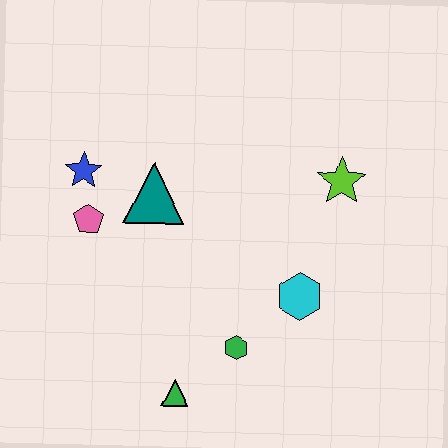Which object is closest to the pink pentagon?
The blue star is closest to the pink pentagon.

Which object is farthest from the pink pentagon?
The lime star is farthest from the pink pentagon.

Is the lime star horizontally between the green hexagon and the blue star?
No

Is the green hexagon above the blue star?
No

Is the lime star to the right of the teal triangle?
Yes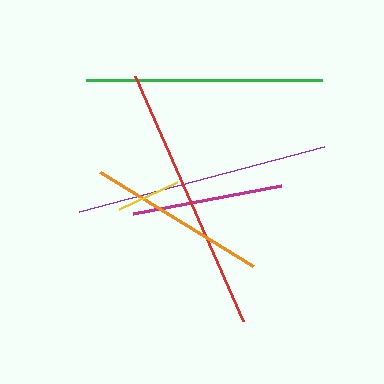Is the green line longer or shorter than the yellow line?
The green line is longer than the yellow line.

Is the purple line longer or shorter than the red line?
The red line is longer than the purple line.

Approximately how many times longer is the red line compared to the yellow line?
The red line is approximately 4.2 times the length of the yellow line.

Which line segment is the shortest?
The yellow line is the shortest at approximately 64 pixels.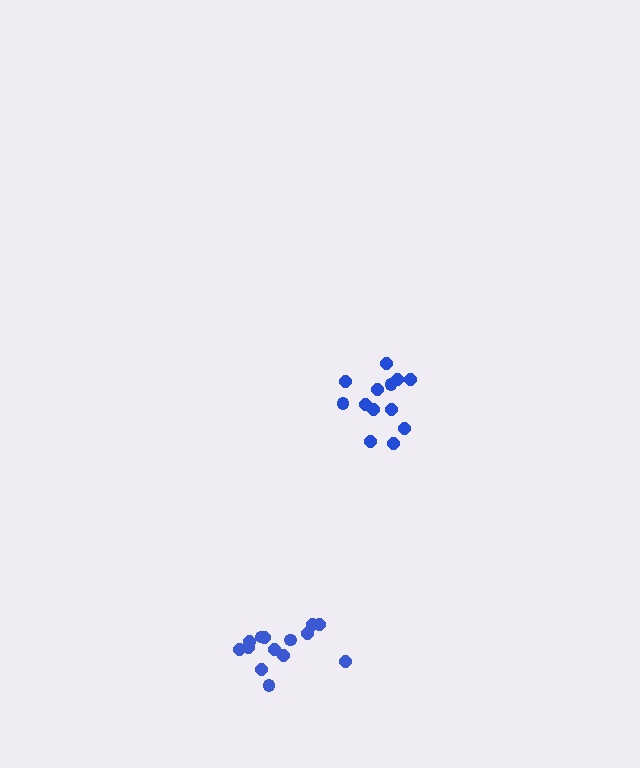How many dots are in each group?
Group 1: 14 dots, Group 2: 13 dots (27 total).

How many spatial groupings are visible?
There are 2 spatial groupings.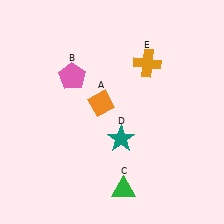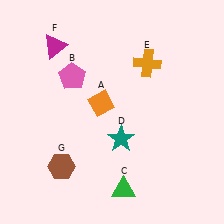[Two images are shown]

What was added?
A magenta triangle (F), a brown hexagon (G) were added in Image 2.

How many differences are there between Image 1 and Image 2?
There are 2 differences between the two images.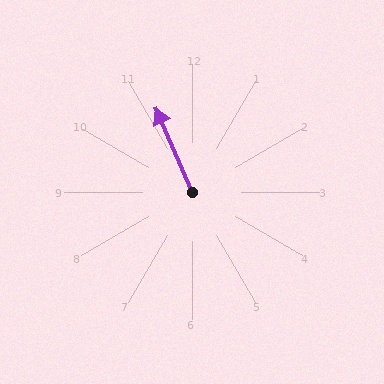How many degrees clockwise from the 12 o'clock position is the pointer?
Approximately 337 degrees.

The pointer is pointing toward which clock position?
Roughly 11 o'clock.